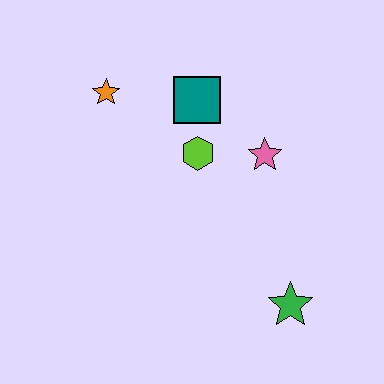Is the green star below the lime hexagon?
Yes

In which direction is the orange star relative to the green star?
The orange star is above the green star.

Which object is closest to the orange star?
The teal square is closest to the orange star.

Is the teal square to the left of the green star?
Yes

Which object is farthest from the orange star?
The green star is farthest from the orange star.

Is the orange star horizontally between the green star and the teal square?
No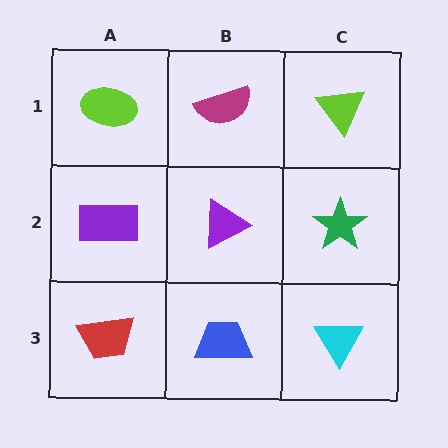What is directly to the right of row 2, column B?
A green star.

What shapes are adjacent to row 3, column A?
A purple rectangle (row 2, column A), a blue trapezoid (row 3, column B).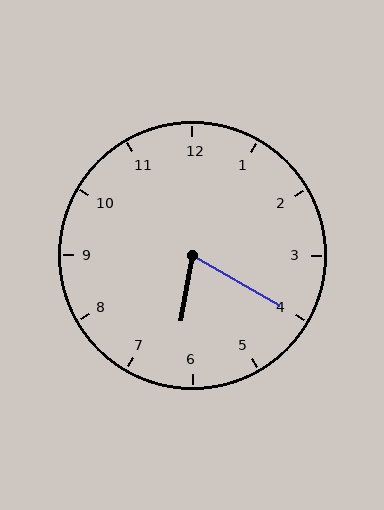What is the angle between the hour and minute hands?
Approximately 70 degrees.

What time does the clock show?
6:20.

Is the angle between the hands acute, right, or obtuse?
It is acute.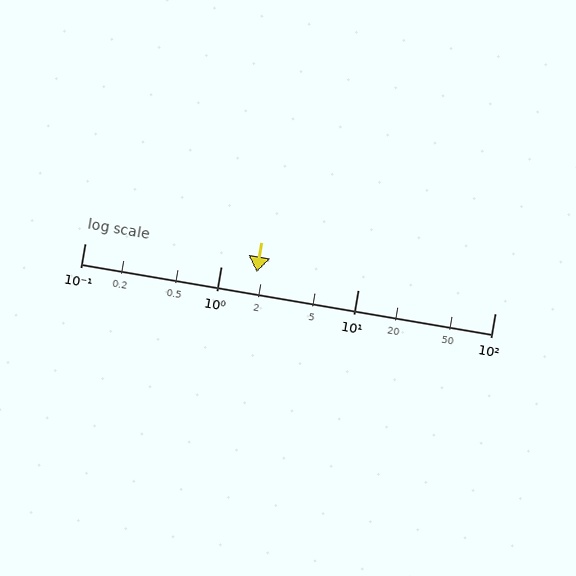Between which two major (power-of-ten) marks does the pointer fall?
The pointer is between 1 and 10.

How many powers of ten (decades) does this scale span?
The scale spans 3 decades, from 0.1 to 100.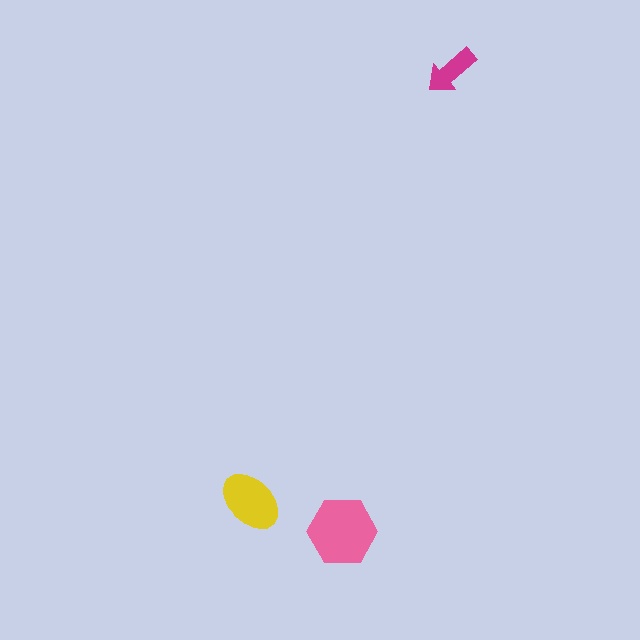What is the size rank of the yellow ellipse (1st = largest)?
2nd.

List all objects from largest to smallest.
The pink hexagon, the yellow ellipse, the magenta arrow.